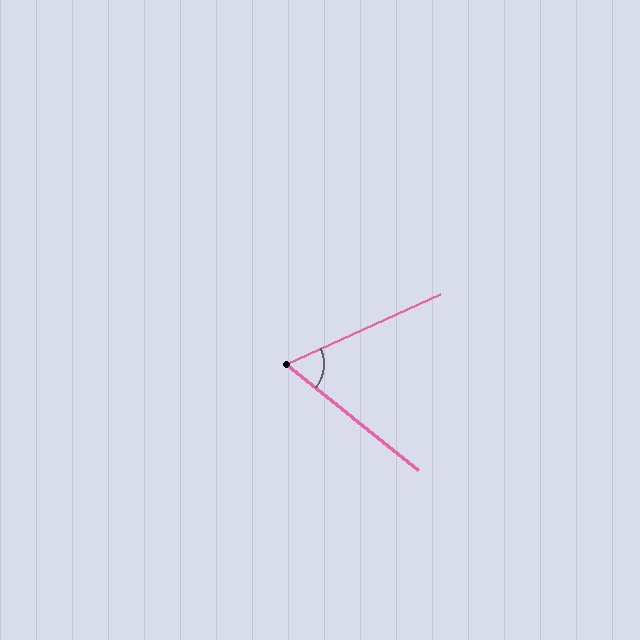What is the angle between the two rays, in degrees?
Approximately 63 degrees.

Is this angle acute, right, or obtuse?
It is acute.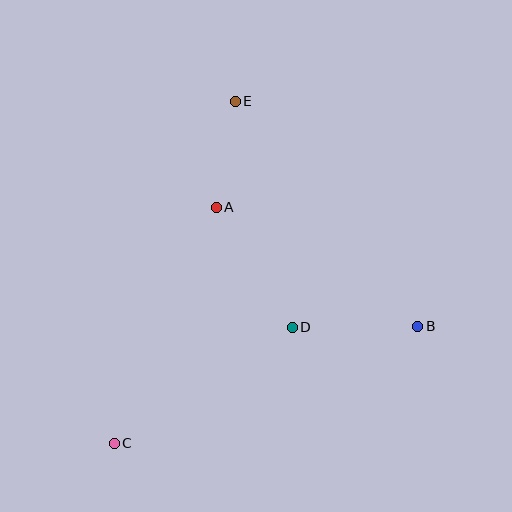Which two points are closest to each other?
Points A and E are closest to each other.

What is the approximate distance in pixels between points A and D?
The distance between A and D is approximately 142 pixels.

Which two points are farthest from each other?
Points C and E are farthest from each other.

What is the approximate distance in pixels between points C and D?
The distance between C and D is approximately 213 pixels.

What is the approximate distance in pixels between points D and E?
The distance between D and E is approximately 233 pixels.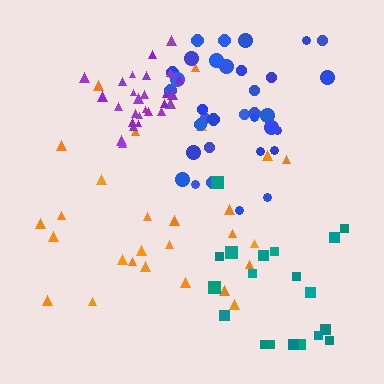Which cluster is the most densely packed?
Purple.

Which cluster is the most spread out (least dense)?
Orange.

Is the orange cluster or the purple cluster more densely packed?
Purple.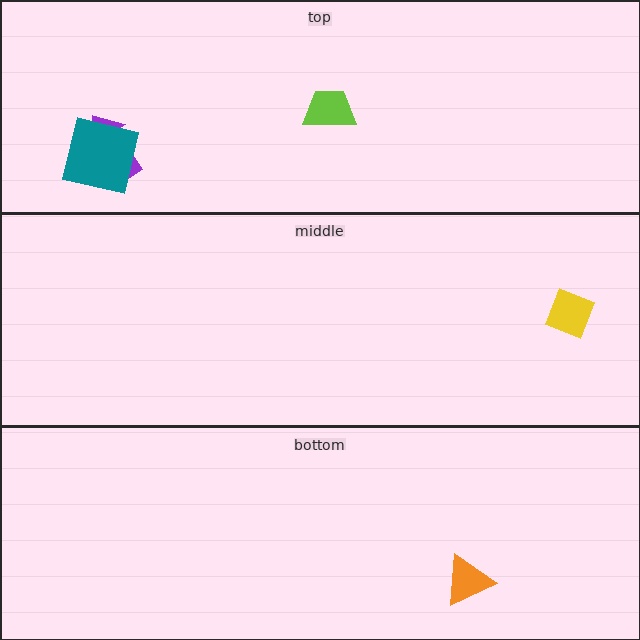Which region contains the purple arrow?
The top region.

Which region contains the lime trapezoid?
The top region.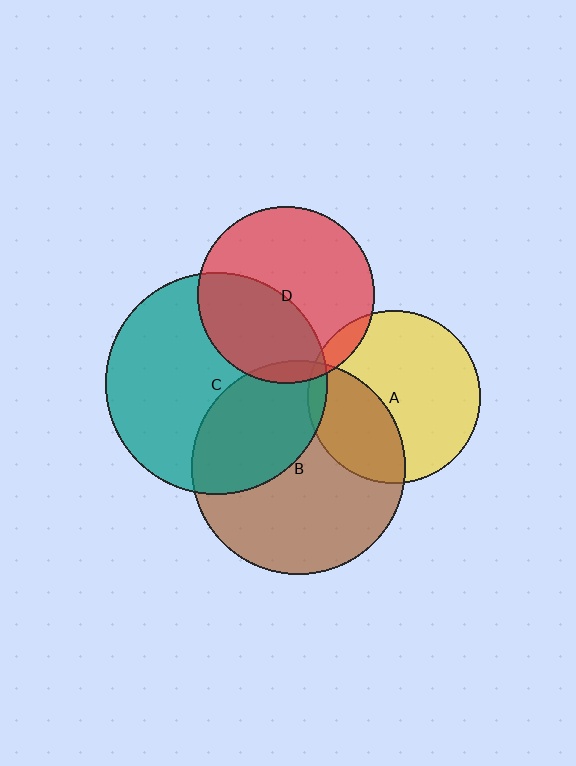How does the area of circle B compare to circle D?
Approximately 1.5 times.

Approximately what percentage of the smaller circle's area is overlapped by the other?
Approximately 5%.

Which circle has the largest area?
Circle C (teal).